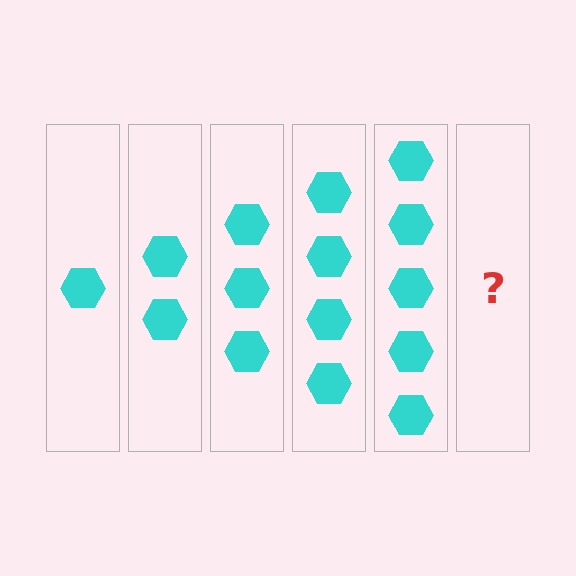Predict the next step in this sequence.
The next step is 6 hexagons.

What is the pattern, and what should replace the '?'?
The pattern is that each step adds one more hexagon. The '?' should be 6 hexagons.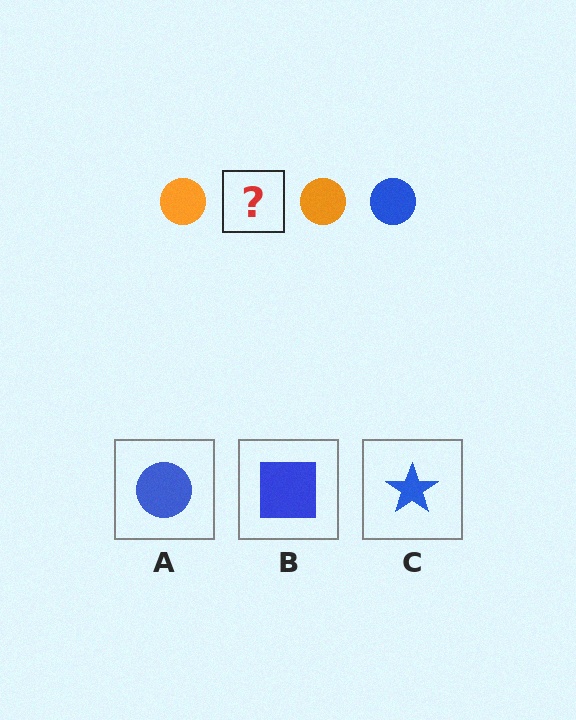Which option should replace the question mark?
Option A.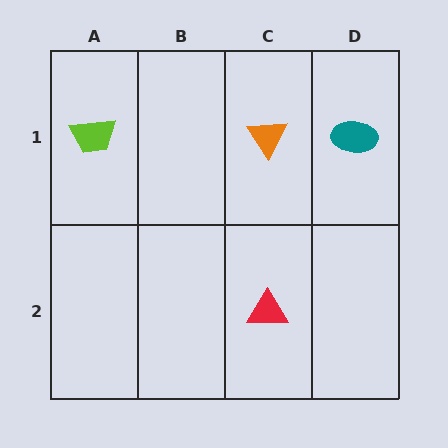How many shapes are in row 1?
3 shapes.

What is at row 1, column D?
A teal ellipse.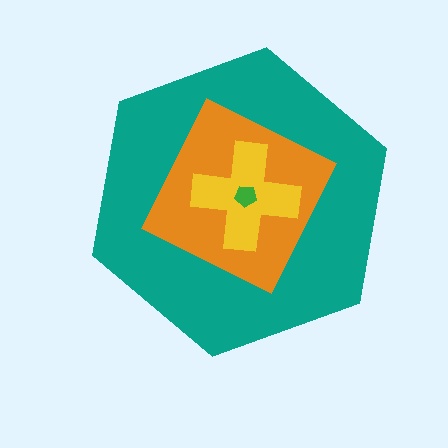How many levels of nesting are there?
4.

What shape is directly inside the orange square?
The yellow cross.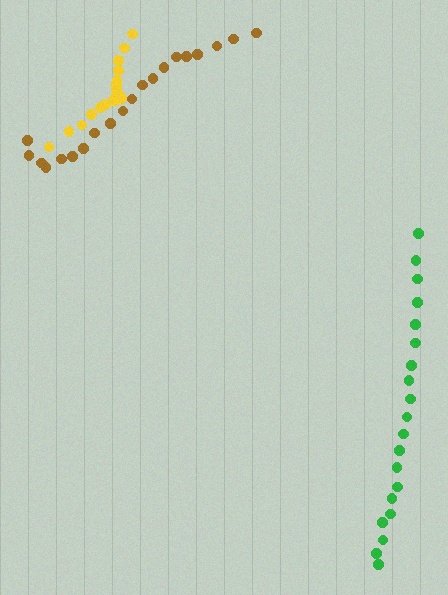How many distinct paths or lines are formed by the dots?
There are 3 distinct paths.